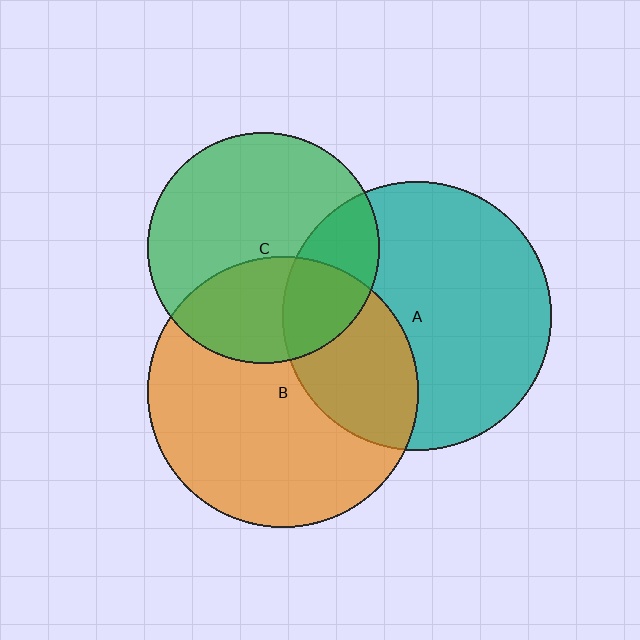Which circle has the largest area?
Circle B (orange).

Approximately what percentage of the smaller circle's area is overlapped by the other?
Approximately 30%.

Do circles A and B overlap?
Yes.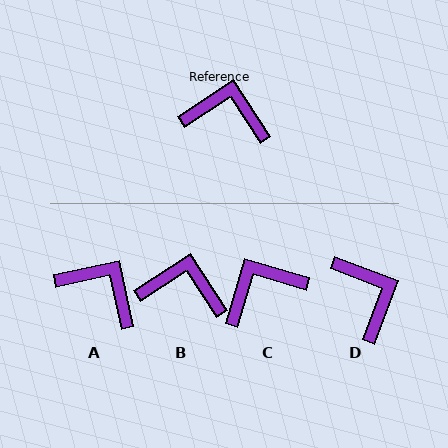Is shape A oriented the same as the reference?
No, it is off by about 21 degrees.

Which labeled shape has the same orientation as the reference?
B.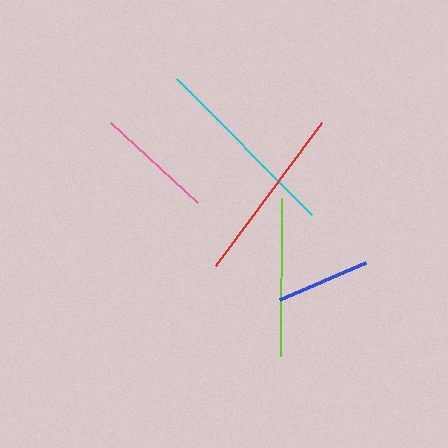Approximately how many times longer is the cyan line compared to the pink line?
The cyan line is approximately 1.6 times the length of the pink line.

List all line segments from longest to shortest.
From longest to shortest: cyan, red, lime, pink, blue.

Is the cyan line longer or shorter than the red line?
The cyan line is longer than the red line.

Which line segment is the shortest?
The blue line is the shortest at approximately 93 pixels.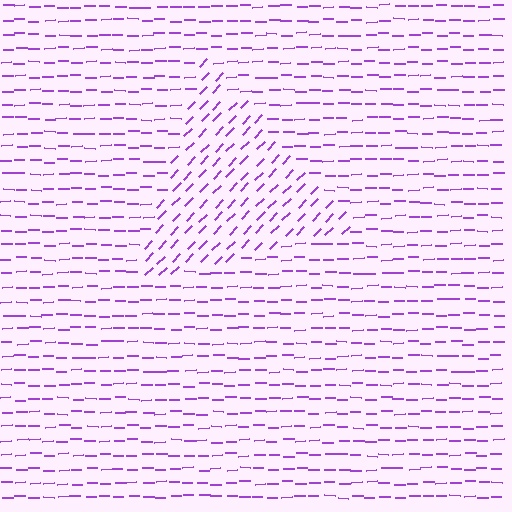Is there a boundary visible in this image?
Yes, there is a texture boundary formed by a change in line orientation.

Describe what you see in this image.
The image is filled with small purple line segments. A triangle region in the image has lines oriented differently from the surrounding lines, creating a visible texture boundary.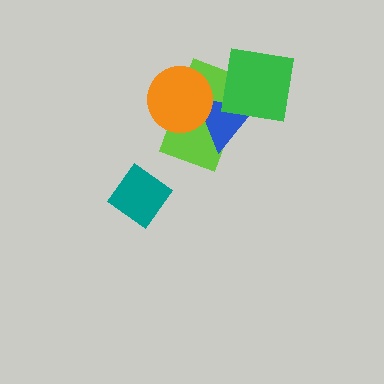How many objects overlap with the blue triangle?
3 objects overlap with the blue triangle.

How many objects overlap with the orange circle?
2 objects overlap with the orange circle.